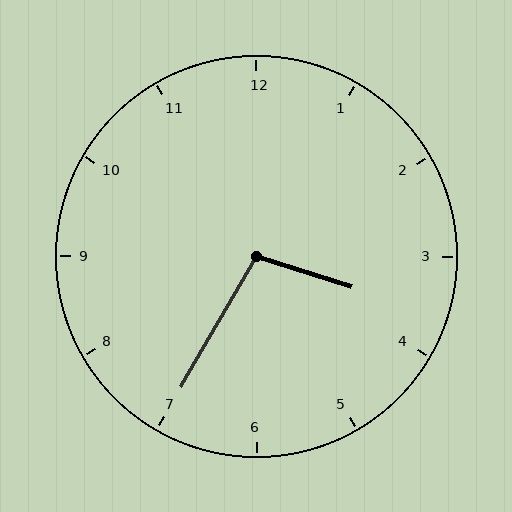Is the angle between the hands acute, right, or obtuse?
It is obtuse.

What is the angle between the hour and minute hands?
Approximately 102 degrees.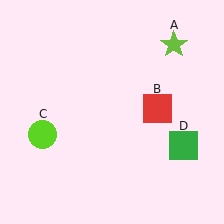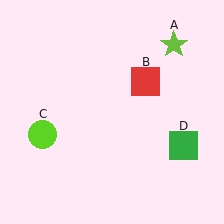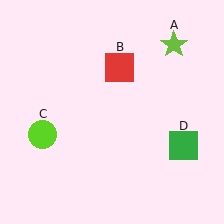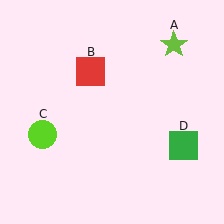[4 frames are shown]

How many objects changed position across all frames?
1 object changed position: red square (object B).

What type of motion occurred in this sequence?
The red square (object B) rotated counterclockwise around the center of the scene.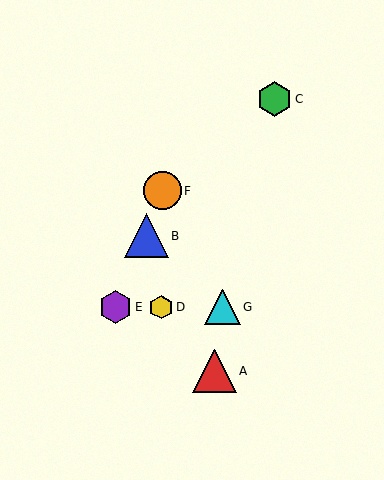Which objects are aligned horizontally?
Objects D, E, G are aligned horizontally.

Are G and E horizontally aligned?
Yes, both are at y≈307.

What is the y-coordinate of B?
Object B is at y≈236.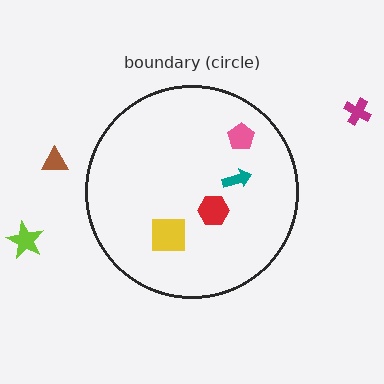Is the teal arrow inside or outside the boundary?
Inside.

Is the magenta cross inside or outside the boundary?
Outside.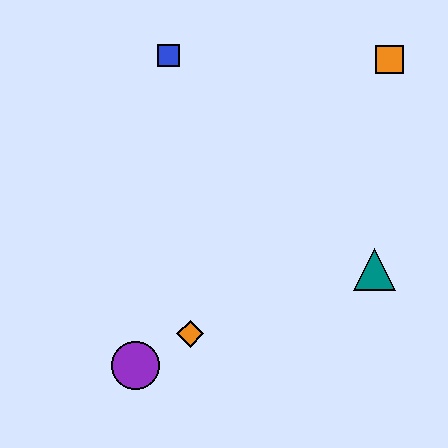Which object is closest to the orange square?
The teal triangle is closest to the orange square.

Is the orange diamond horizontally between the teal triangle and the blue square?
Yes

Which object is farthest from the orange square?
The purple circle is farthest from the orange square.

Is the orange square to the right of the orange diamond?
Yes